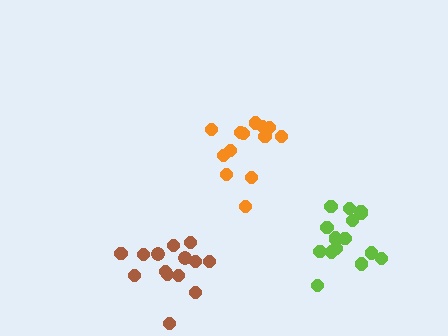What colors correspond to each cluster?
The clusters are colored: orange, lime, brown.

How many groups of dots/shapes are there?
There are 3 groups.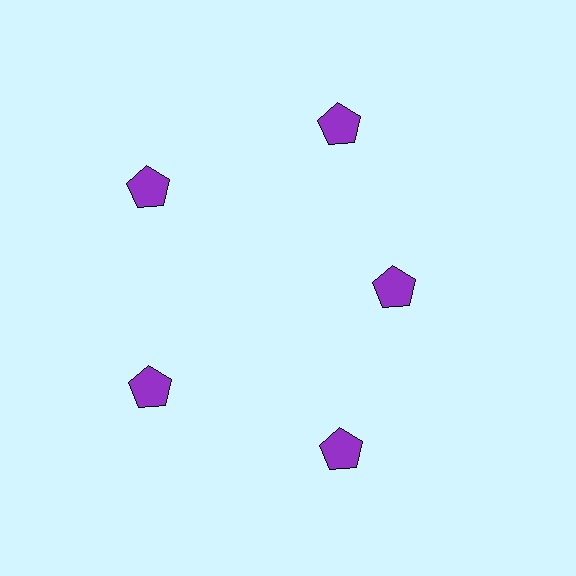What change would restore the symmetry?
The symmetry would be restored by moving it outward, back onto the ring so that all 5 pentagons sit at equal angles and equal distance from the center.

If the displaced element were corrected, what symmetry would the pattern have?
It would have 5-fold rotational symmetry — the pattern would map onto itself every 72 degrees.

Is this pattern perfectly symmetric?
No. The 5 purple pentagons are arranged in a ring, but one element near the 3 o'clock position is pulled inward toward the center, breaking the 5-fold rotational symmetry.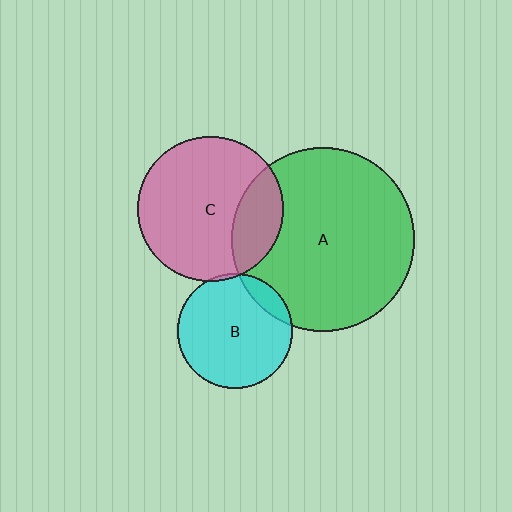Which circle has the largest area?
Circle A (green).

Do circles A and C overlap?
Yes.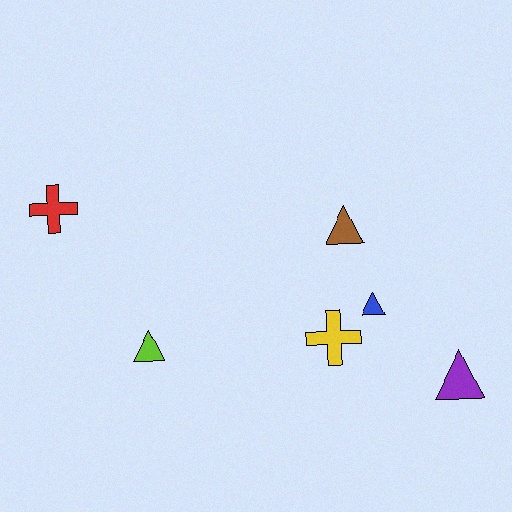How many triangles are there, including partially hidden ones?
There are 4 triangles.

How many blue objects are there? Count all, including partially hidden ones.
There is 1 blue object.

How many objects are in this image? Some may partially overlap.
There are 6 objects.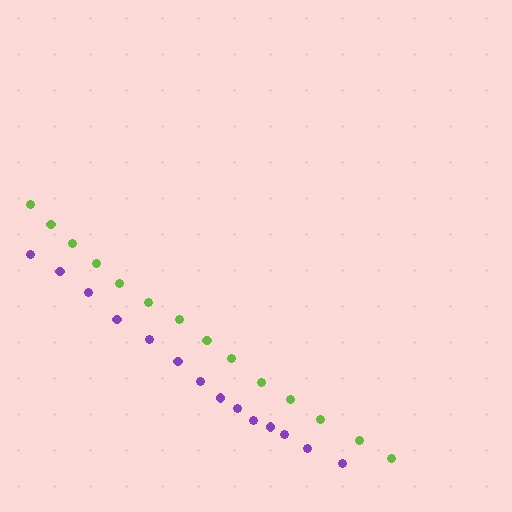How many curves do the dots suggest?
There are 2 distinct paths.